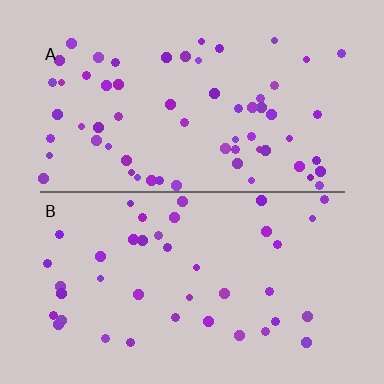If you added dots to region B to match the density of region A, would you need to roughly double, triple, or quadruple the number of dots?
Approximately double.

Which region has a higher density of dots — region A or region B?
A (the top).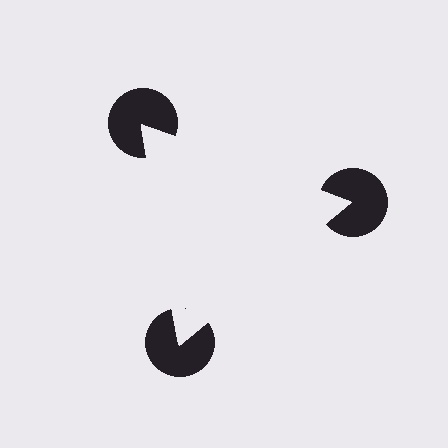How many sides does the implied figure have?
3 sides.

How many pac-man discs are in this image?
There are 3 — one at each vertex of the illusory triangle.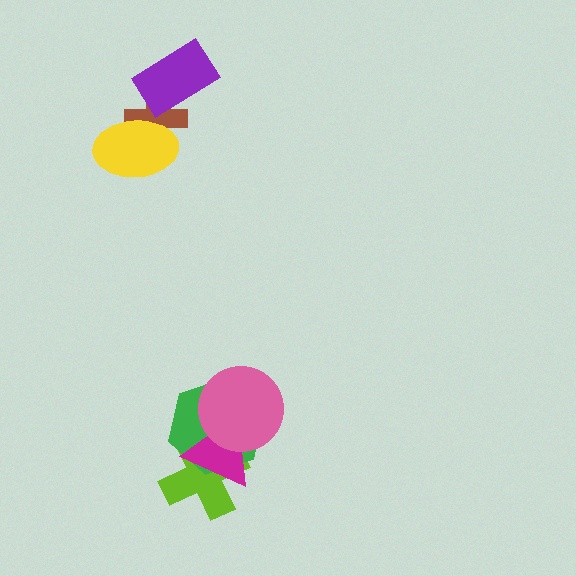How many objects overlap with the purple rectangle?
1 object overlaps with the purple rectangle.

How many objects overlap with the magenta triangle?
3 objects overlap with the magenta triangle.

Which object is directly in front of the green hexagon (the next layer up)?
The magenta triangle is directly in front of the green hexagon.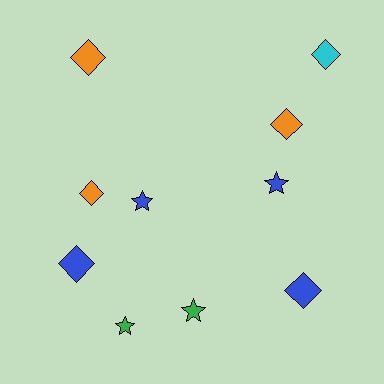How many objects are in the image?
There are 10 objects.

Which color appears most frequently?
Blue, with 4 objects.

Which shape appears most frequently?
Diamond, with 6 objects.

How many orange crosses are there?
There are no orange crosses.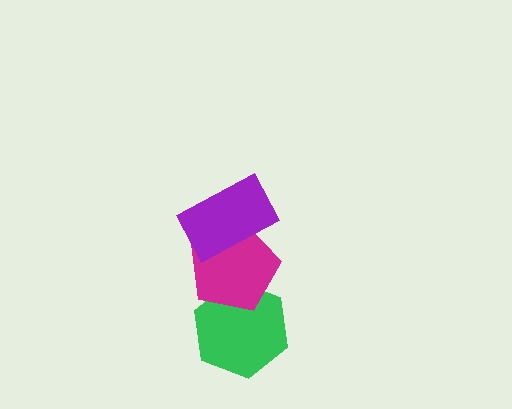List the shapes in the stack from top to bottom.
From top to bottom: the purple rectangle, the magenta pentagon, the green hexagon.